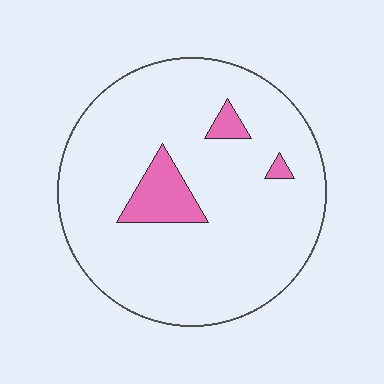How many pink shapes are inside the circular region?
3.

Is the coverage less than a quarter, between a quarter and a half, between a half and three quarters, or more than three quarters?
Less than a quarter.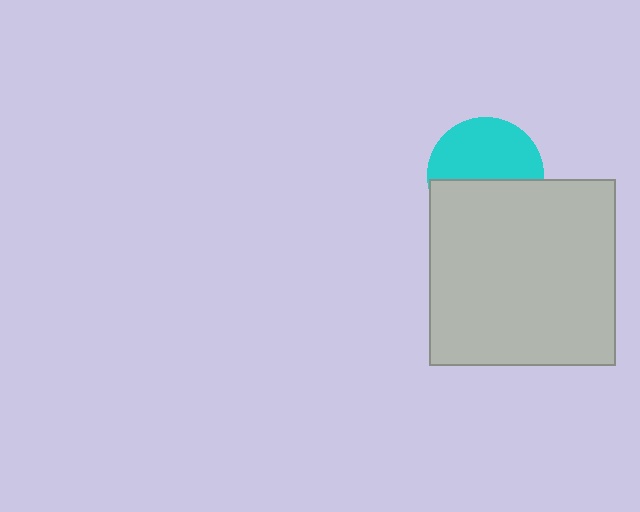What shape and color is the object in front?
The object in front is a light gray square.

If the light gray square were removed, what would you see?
You would see the complete cyan circle.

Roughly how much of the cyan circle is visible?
About half of it is visible (roughly 55%).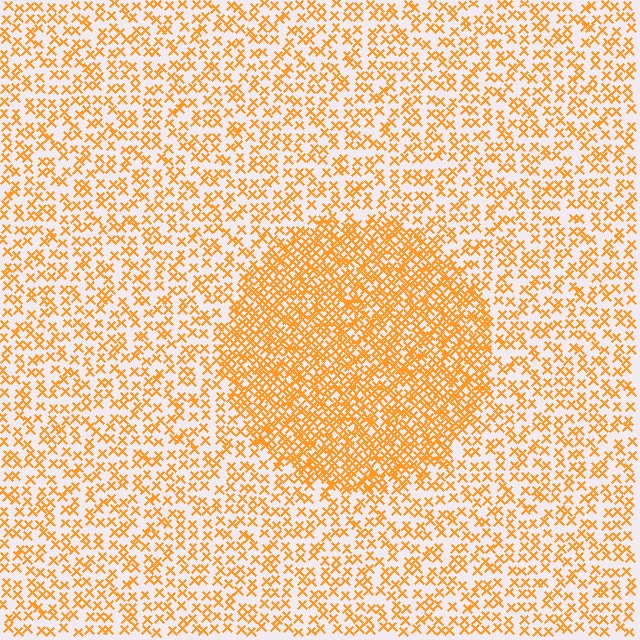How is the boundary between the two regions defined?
The boundary is defined by a change in element density (approximately 2.2x ratio). All elements are the same color, size, and shape.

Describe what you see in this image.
The image contains small orange elements arranged at two different densities. A circle-shaped region is visible where the elements are more densely packed than the surrounding area.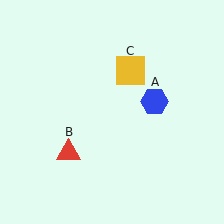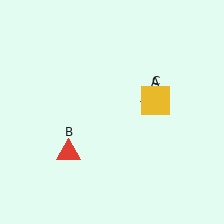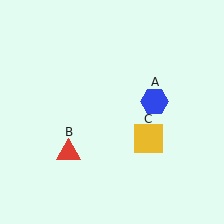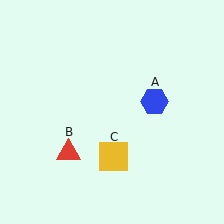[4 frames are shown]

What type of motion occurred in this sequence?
The yellow square (object C) rotated clockwise around the center of the scene.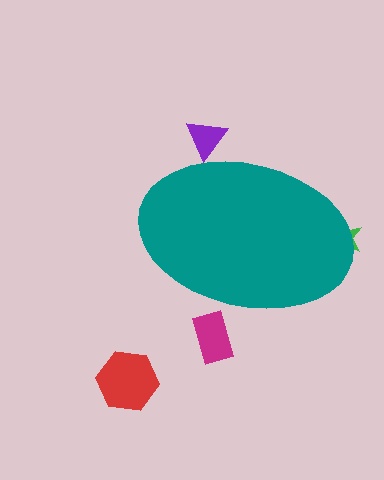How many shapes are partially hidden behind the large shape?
3 shapes are partially hidden.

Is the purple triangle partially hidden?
Yes, the purple triangle is partially hidden behind the teal ellipse.